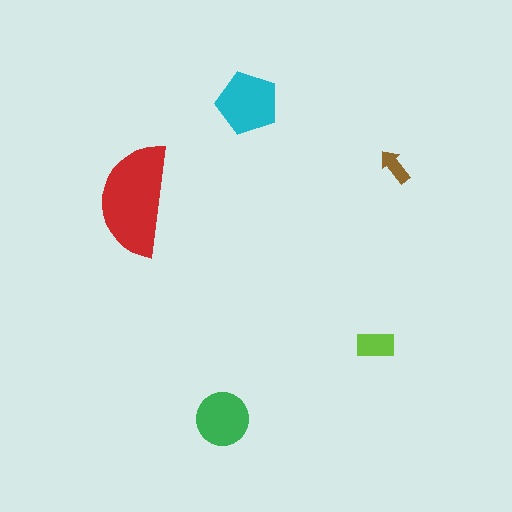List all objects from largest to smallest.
The red semicircle, the cyan pentagon, the green circle, the lime rectangle, the brown arrow.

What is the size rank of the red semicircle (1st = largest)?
1st.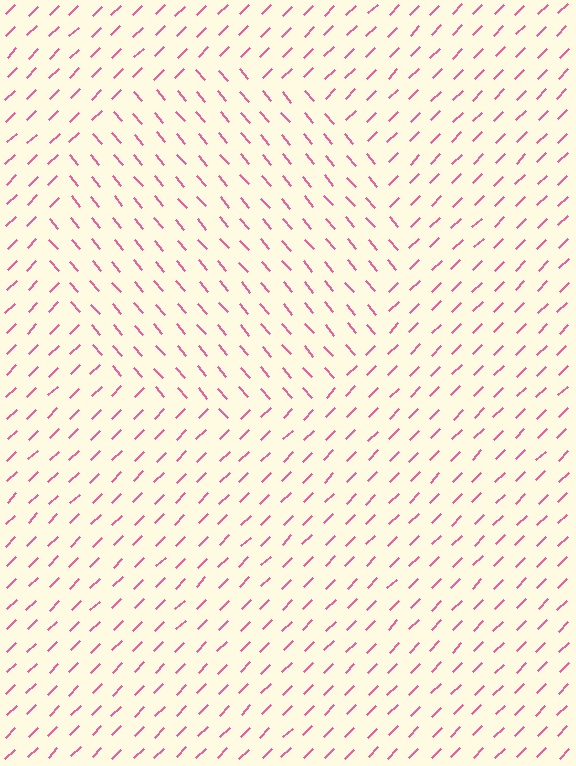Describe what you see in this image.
The image is filled with small pink line segments. A circle region in the image has lines oriented differently from the surrounding lines, creating a visible texture boundary.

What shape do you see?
I see a circle.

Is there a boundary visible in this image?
Yes, there is a texture boundary formed by a change in line orientation.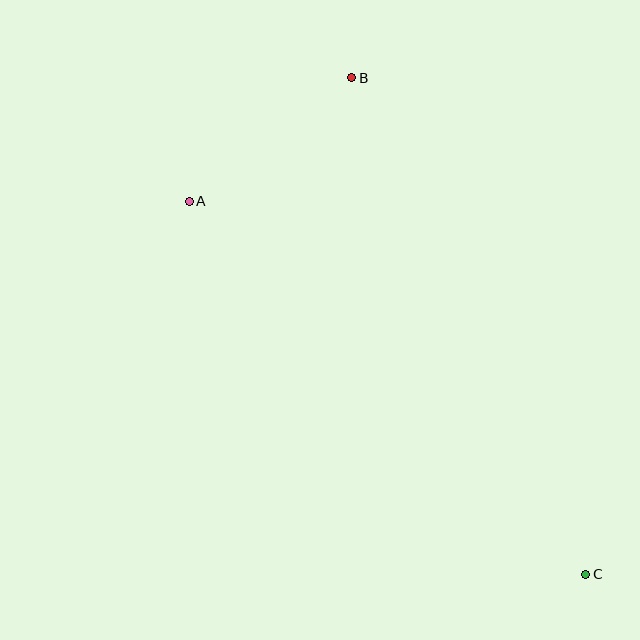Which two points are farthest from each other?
Points B and C are farthest from each other.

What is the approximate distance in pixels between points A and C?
The distance between A and C is approximately 545 pixels.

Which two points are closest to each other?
Points A and B are closest to each other.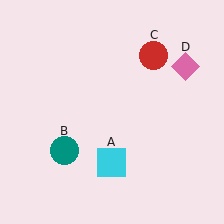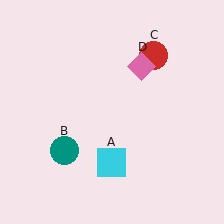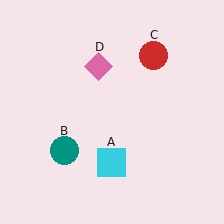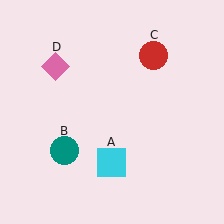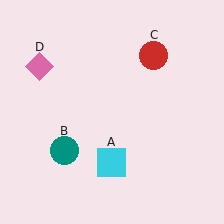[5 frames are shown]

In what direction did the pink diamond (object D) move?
The pink diamond (object D) moved left.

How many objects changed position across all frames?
1 object changed position: pink diamond (object D).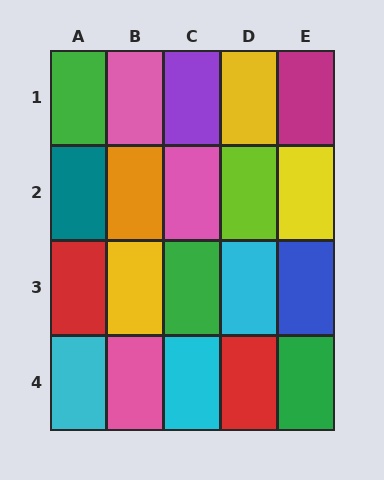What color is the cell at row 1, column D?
Yellow.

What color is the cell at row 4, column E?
Green.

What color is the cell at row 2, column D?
Lime.